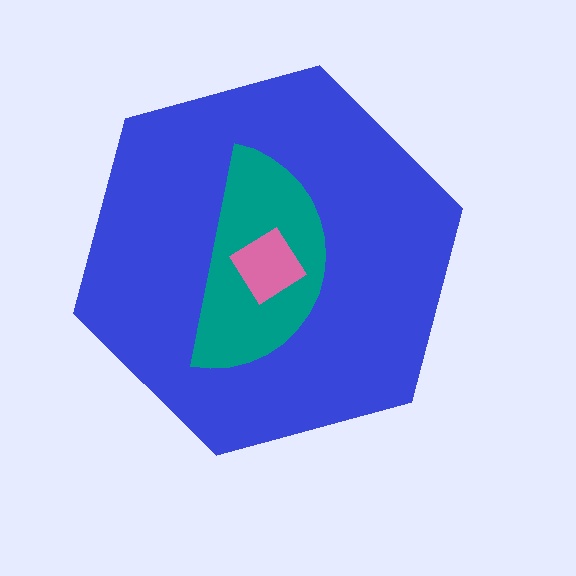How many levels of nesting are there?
3.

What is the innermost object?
The pink diamond.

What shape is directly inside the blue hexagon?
The teal semicircle.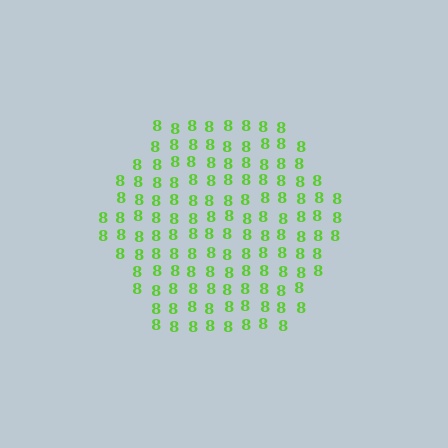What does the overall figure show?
The overall figure shows a hexagon.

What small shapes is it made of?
It is made of small digit 8's.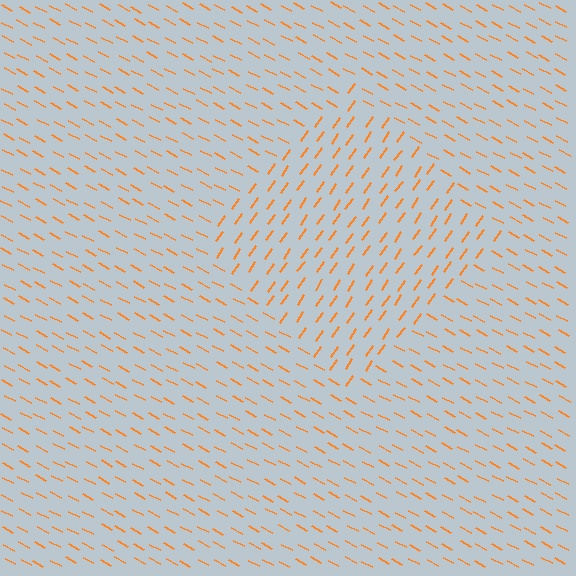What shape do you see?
I see a diamond.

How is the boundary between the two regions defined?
The boundary is defined purely by a change in line orientation (approximately 83 degrees difference). All lines are the same color and thickness.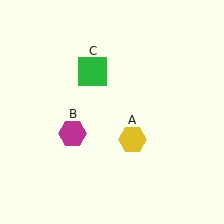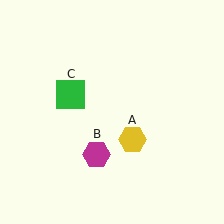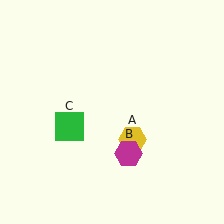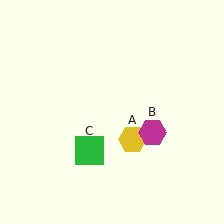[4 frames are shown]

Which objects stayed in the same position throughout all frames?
Yellow hexagon (object A) remained stationary.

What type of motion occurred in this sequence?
The magenta hexagon (object B), green square (object C) rotated counterclockwise around the center of the scene.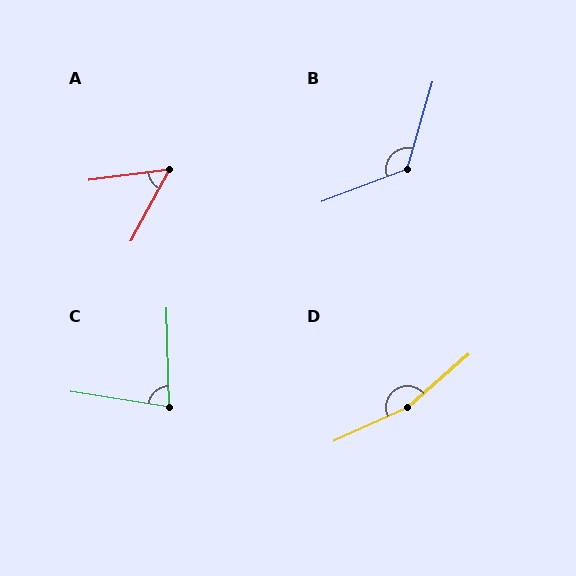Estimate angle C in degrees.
Approximately 80 degrees.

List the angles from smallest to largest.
A (55°), C (80°), B (127°), D (164°).